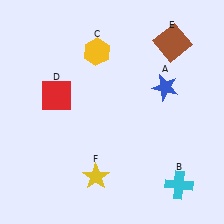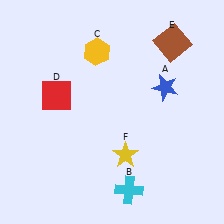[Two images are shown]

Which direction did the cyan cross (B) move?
The cyan cross (B) moved left.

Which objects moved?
The objects that moved are: the cyan cross (B), the yellow star (F).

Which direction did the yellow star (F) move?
The yellow star (F) moved right.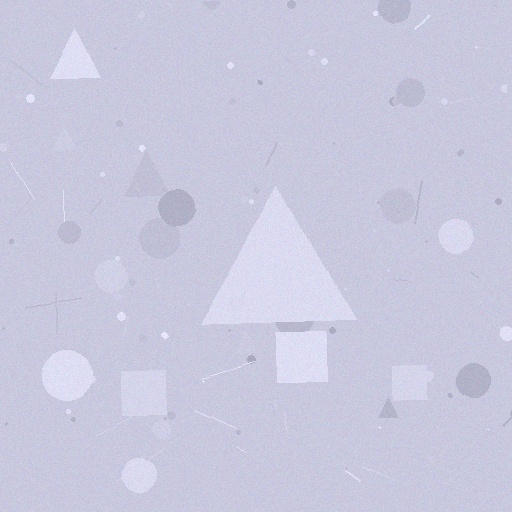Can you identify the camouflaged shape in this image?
The camouflaged shape is a triangle.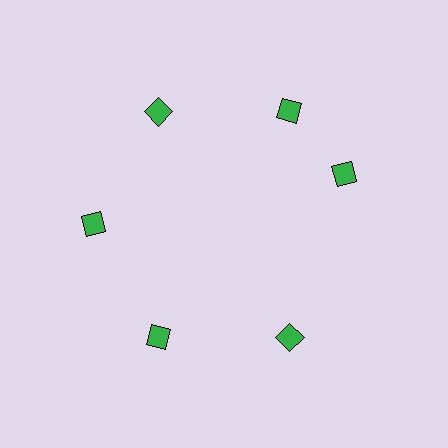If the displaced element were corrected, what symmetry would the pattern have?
It would have 6-fold rotational symmetry — the pattern would map onto itself every 60 degrees.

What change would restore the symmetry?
The symmetry would be restored by rotating it back into even spacing with its neighbors so that all 6 diamonds sit at equal angles and equal distance from the center.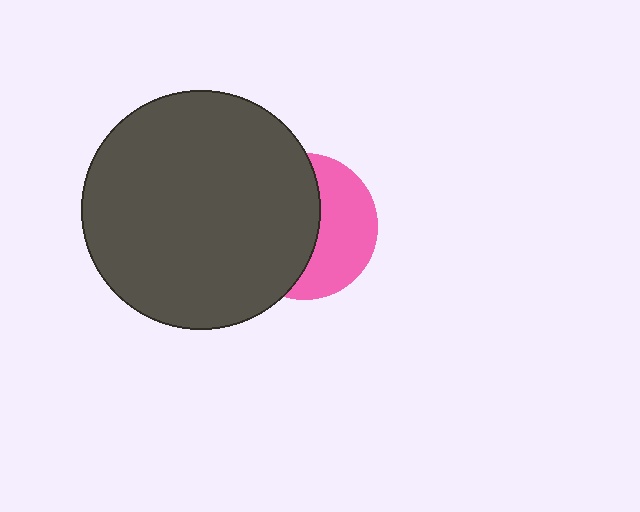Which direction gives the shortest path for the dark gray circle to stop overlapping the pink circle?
Moving left gives the shortest separation.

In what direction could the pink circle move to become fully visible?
The pink circle could move right. That would shift it out from behind the dark gray circle entirely.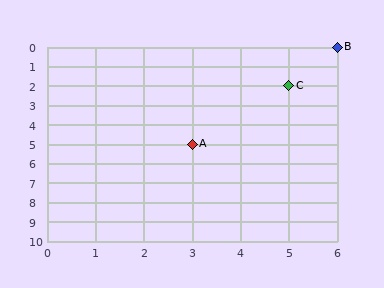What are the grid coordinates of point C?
Point C is at grid coordinates (5, 2).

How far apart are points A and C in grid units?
Points A and C are 2 columns and 3 rows apart (about 3.6 grid units diagonally).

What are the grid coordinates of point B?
Point B is at grid coordinates (6, 0).